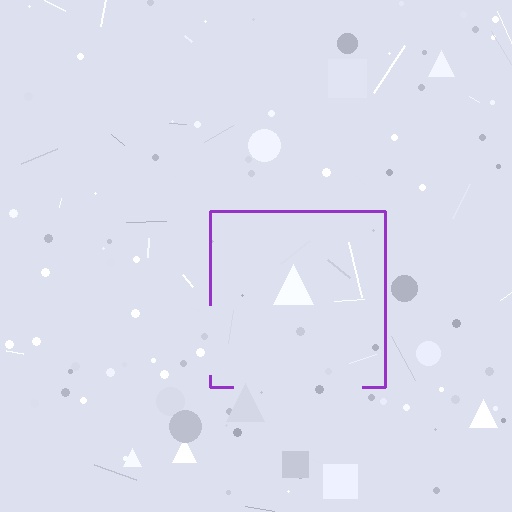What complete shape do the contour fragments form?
The contour fragments form a square.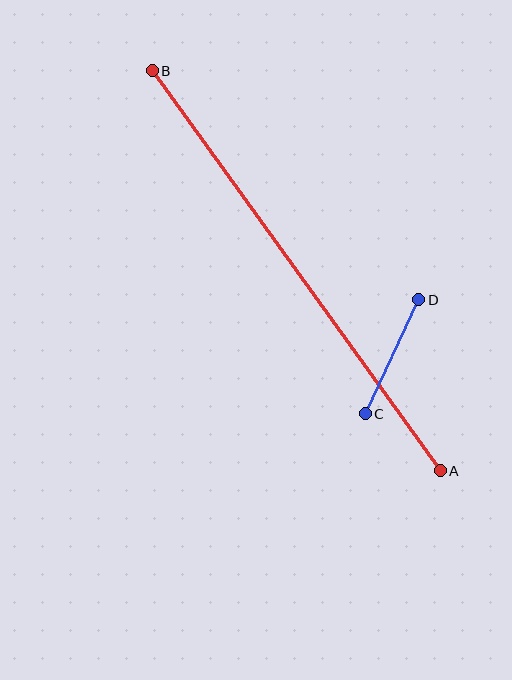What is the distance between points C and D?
The distance is approximately 126 pixels.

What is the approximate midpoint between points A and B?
The midpoint is at approximately (296, 271) pixels.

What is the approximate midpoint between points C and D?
The midpoint is at approximately (392, 357) pixels.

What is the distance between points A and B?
The distance is approximately 493 pixels.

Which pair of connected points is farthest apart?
Points A and B are farthest apart.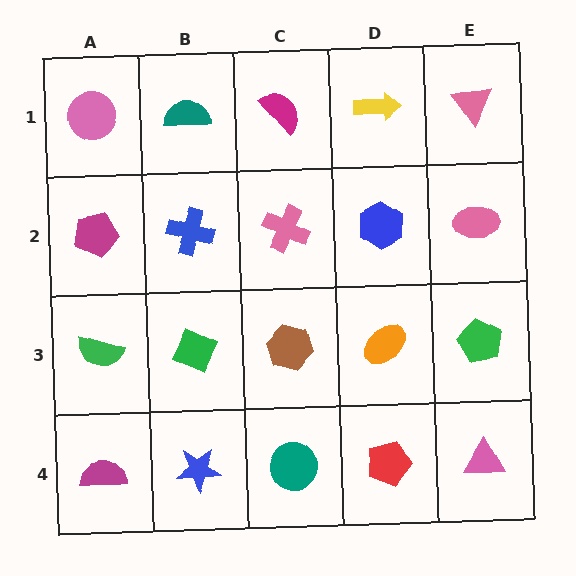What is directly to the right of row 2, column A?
A blue cross.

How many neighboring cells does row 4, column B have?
3.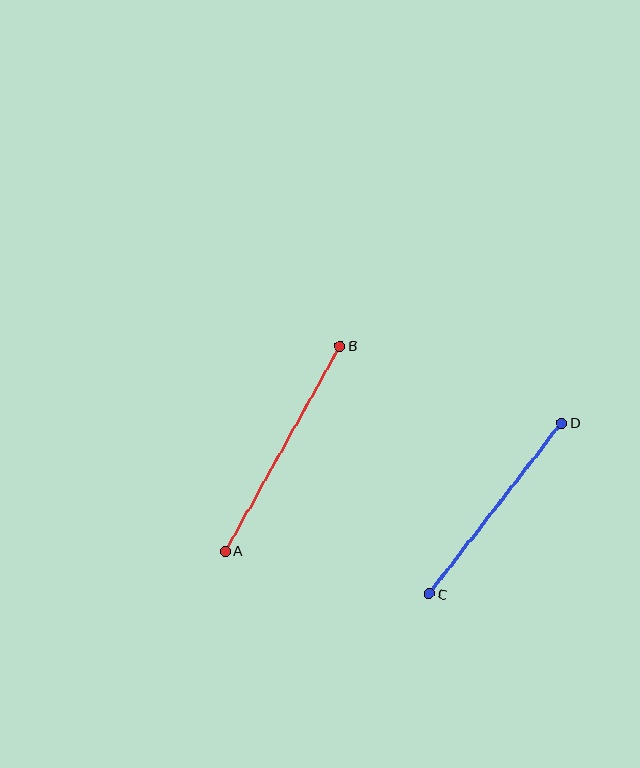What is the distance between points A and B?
The distance is approximately 235 pixels.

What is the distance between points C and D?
The distance is approximately 216 pixels.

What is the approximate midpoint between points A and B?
The midpoint is at approximately (283, 448) pixels.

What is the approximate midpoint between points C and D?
The midpoint is at approximately (495, 508) pixels.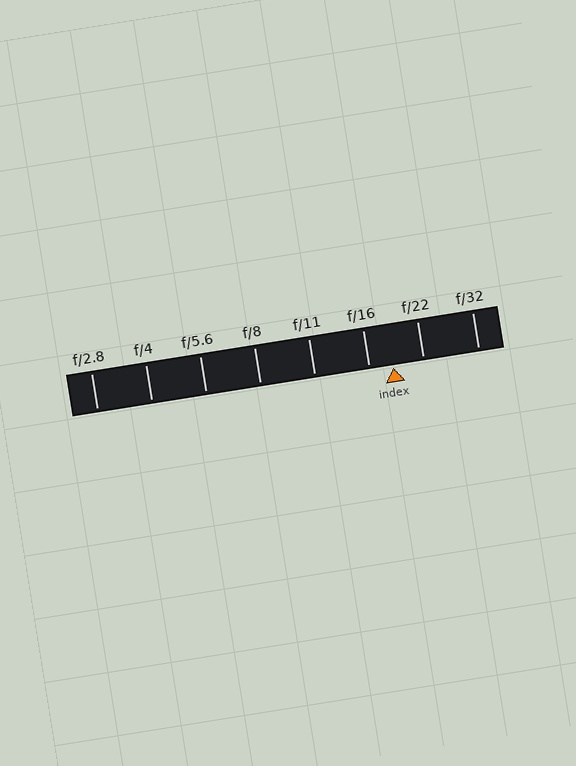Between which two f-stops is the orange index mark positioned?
The index mark is between f/16 and f/22.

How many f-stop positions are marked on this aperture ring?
There are 8 f-stop positions marked.